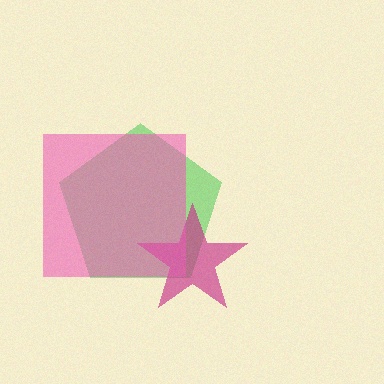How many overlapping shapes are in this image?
There are 3 overlapping shapes in the image.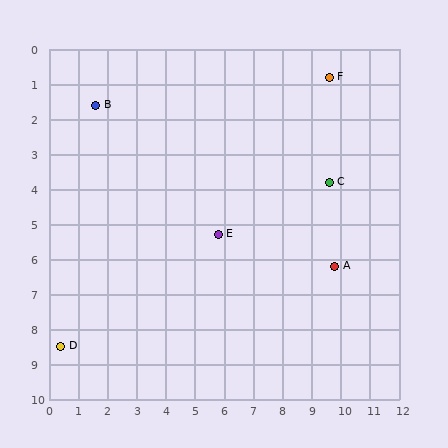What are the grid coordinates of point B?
Point B is at approximately (1.6, 1.6).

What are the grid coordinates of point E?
Point E is at approximately (5.8, 5.3).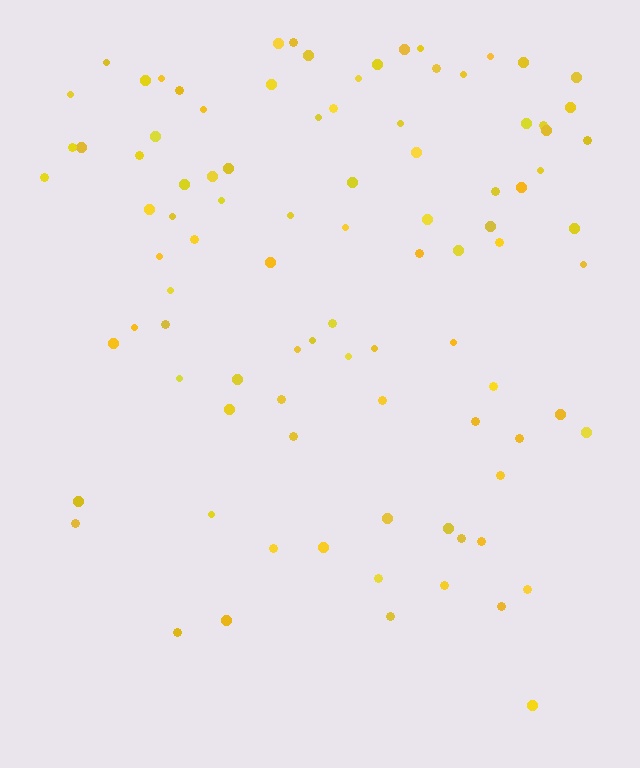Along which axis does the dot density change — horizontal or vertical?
Vertical.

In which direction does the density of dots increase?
From bottom to top, with the top side densest.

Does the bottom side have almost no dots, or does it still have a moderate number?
Still a moderate number, just noticeably fewer than the top.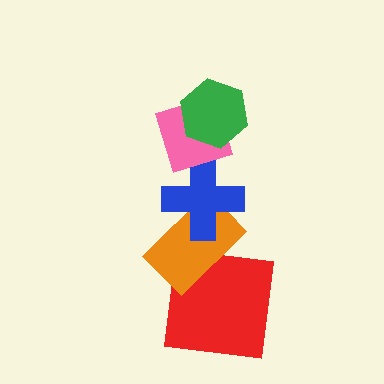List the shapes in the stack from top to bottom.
From top to bottom: the green hexagon, the pink diamond, the blue cross, the orange rectangle, the red square.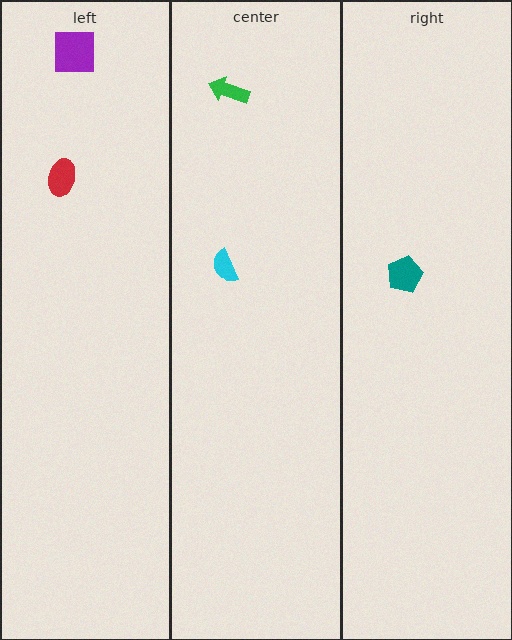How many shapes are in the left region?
2.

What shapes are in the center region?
The green arrow, the cyan semicircle.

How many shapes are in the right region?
1.